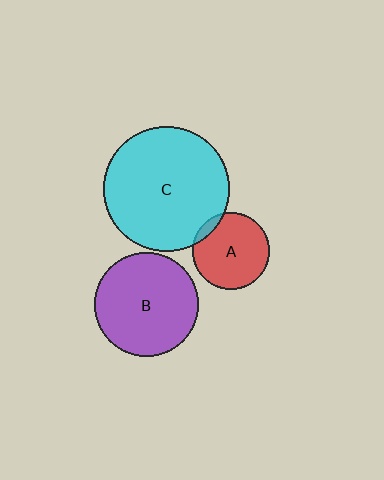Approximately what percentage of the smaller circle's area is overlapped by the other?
Approximately 10%.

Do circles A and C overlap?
Yes.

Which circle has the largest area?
Circle C (cyan).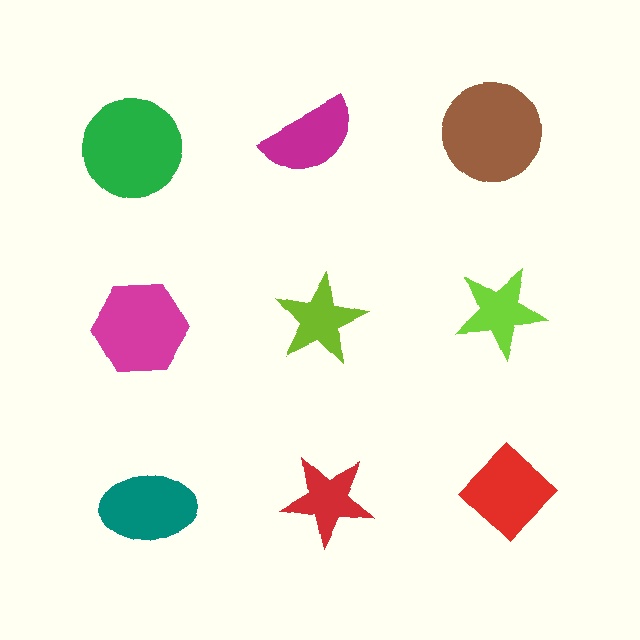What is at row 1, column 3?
A brown circle.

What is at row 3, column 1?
A teal ellipse.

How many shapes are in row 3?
3 shapes.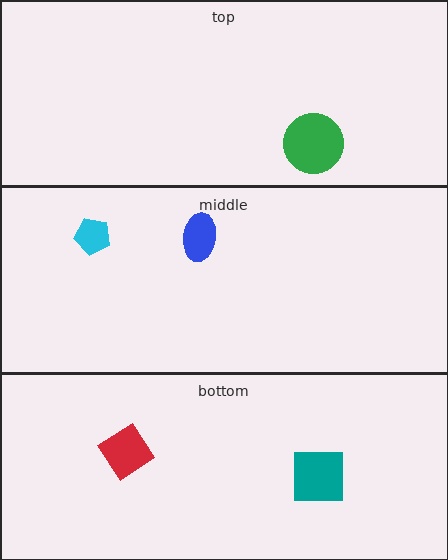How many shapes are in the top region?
1.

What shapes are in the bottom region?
The teal square, the red diamond.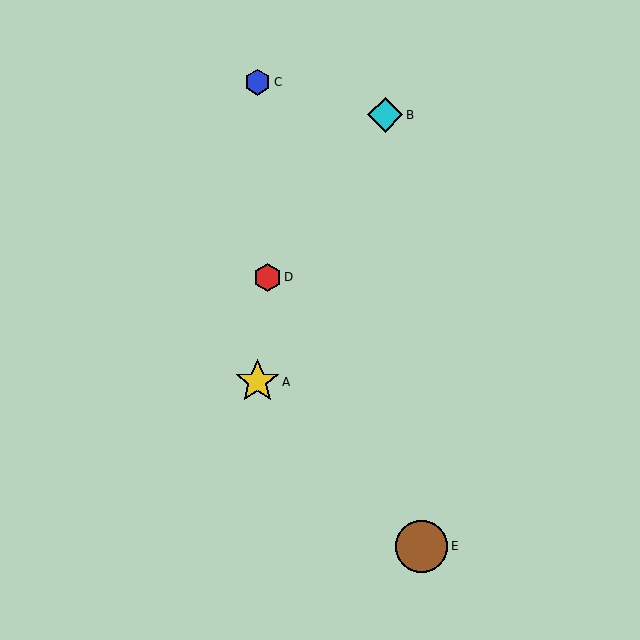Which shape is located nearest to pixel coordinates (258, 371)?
The yellow star (labeled A) at (257, 382) is nearest to that location.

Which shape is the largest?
The brown circle (labeled E) is the largest.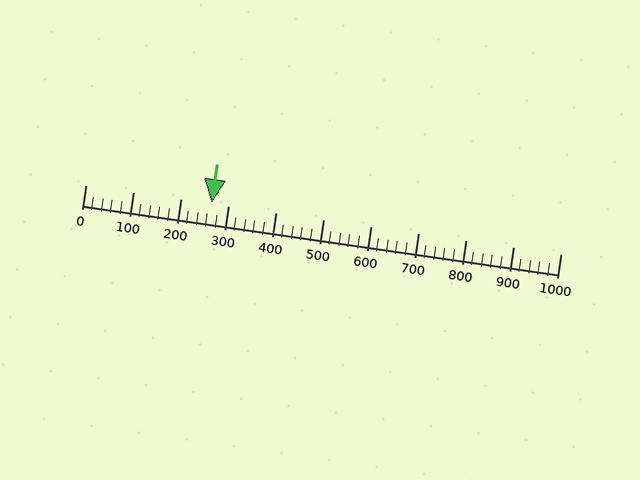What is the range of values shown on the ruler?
The ruler shows values from 0 to 1000.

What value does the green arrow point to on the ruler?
The green arrow points to approximately 266.